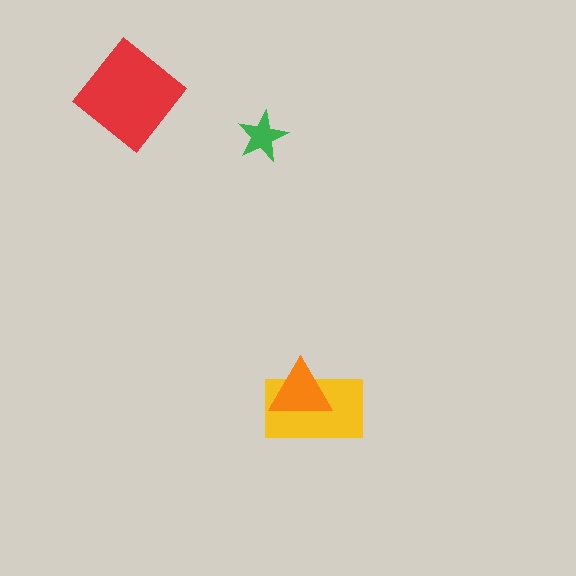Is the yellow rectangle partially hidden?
Yes, it is partially covered by another shape.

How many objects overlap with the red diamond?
0 objects overlap with the red diamond.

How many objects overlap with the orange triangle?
1 object overlaps with the orange triangle.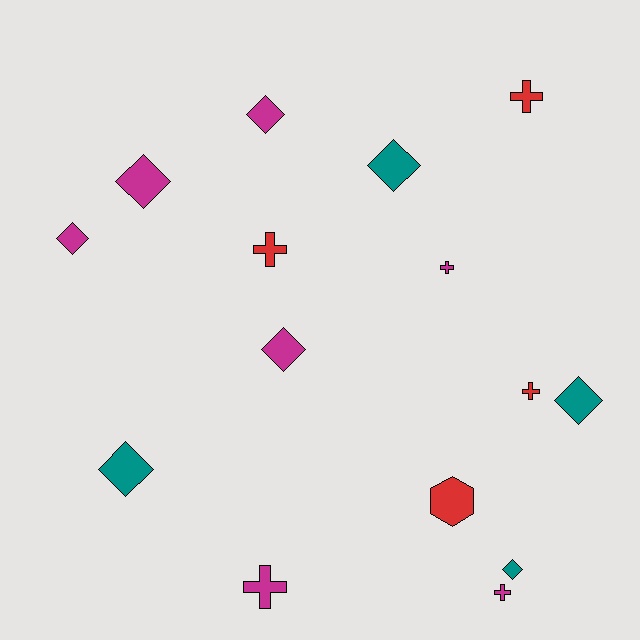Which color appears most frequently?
Magenta, with 7 objects.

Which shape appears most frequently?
Diamond, with 8 objects.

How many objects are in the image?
There are 15 objects.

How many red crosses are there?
There are 3 red crosses.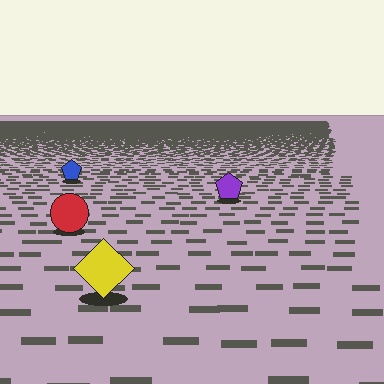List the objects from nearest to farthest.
From nearest to farthest: the yellow diamond, the red circle, the purple pentagon, the blue pentagon.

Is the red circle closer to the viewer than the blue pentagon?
Yes. The red circle is closer — you can tell from the texture gradient: the ground texture is coarser near it.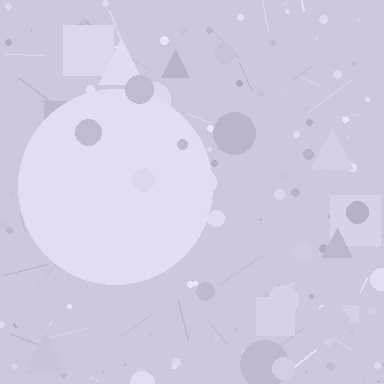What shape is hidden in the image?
A circle is hidden in the image.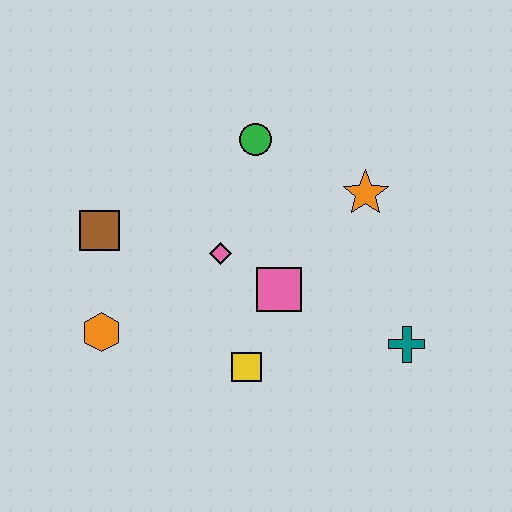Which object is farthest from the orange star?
The orange hexagon is farthest from the orange star.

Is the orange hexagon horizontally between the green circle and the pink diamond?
No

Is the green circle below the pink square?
No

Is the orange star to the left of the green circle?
No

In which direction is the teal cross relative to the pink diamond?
The teal cross is to the right of the pink diamond.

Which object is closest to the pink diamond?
The pink square is closest to the pink diamond.